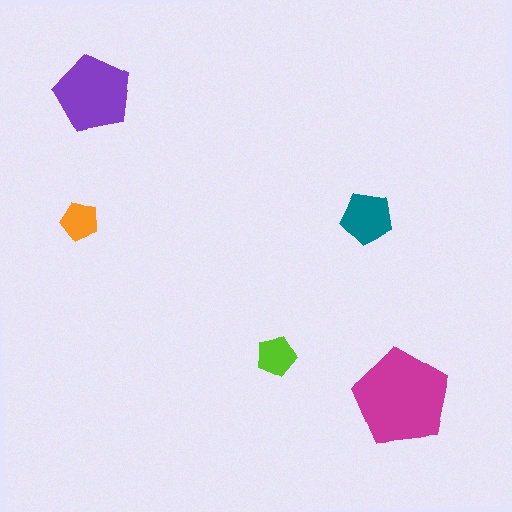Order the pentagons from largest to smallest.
the magenta one, the purple one, the teal one, the lime one, the orange one.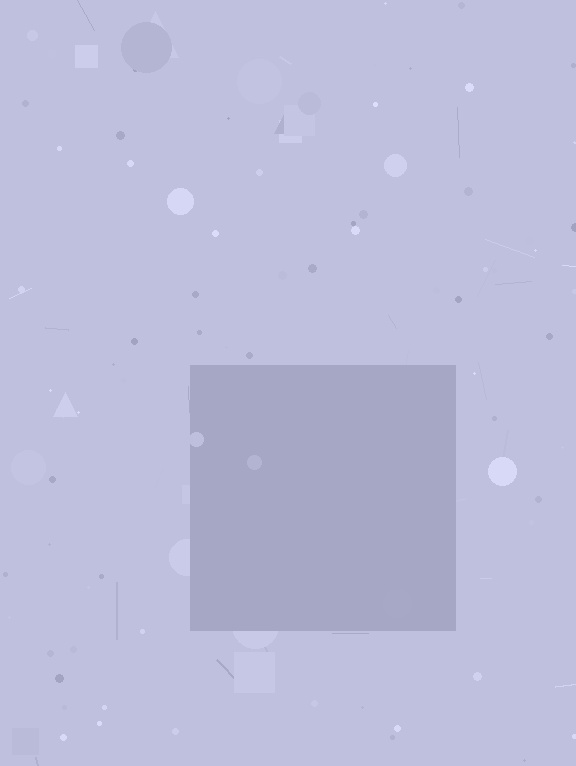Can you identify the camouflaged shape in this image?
The camouflaged shape is a square.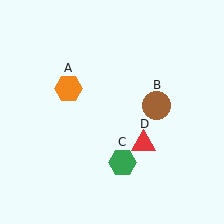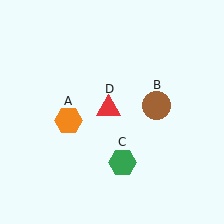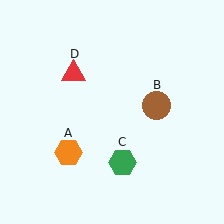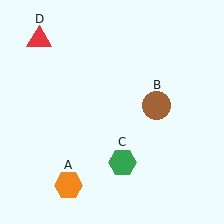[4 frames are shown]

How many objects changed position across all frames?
2 objects changed position: orange hexagon (object A), red triangle (object D).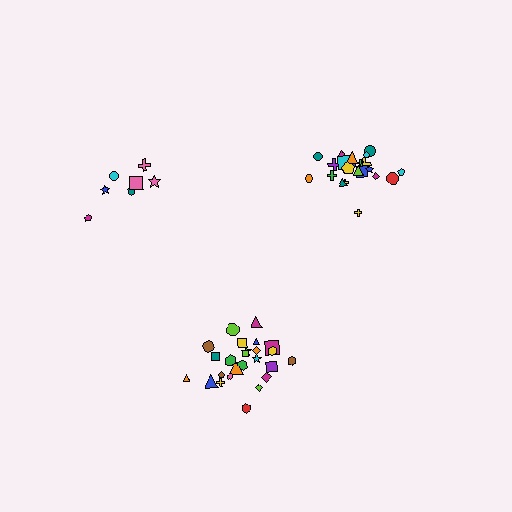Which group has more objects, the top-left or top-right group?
The top-right group.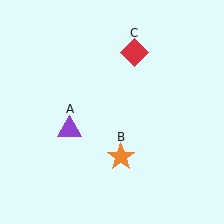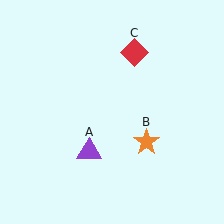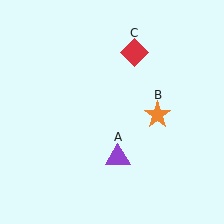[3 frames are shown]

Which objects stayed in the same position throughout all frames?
Red diamond (object C) remained stationary.